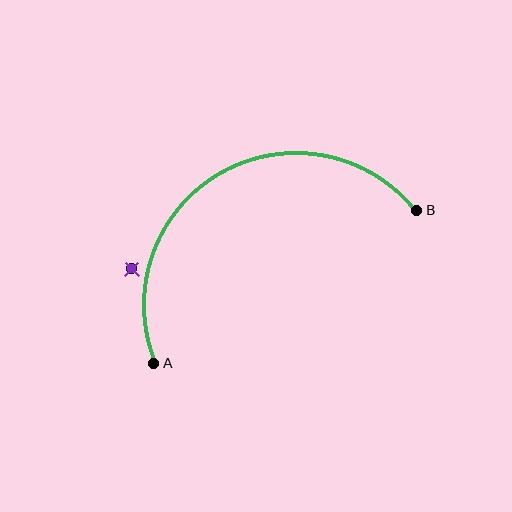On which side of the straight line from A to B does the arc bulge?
The arc bulges above the straight line connecting A and B.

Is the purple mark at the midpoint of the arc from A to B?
No — the purple mark does not lie on the arc at all. It sits slightly outside the curve.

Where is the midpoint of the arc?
The arc midpoint is the point on the curve farthest from the straight line joining A and B. It sits above that line.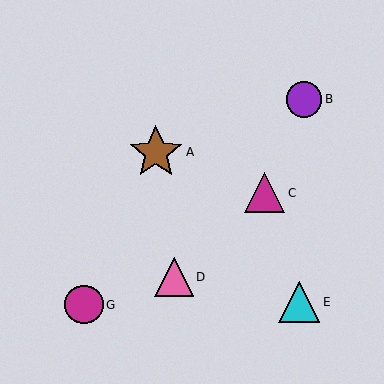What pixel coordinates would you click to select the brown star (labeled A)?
Click at (156, 152) to select the brown star A.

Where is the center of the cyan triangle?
The center of the cyan triangle is at (299, 302).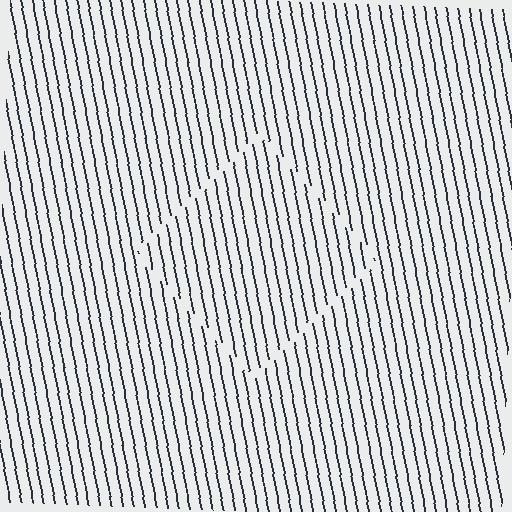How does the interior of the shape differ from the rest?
The interior of the shape contains the same grating, shifted by half a period — the contour is defined by the phase discontinuity where line-ends from the inner and outer gratings abut.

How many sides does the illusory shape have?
4 sides — the line-ends trace a square.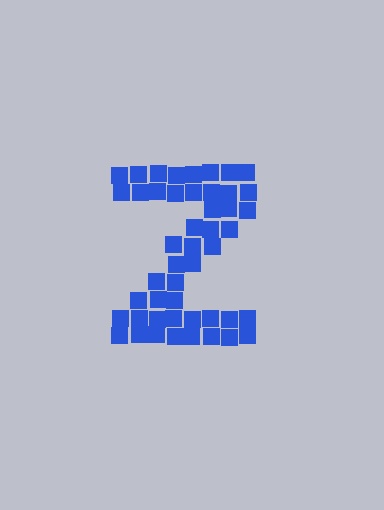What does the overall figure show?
The overall figure shows the letter Z.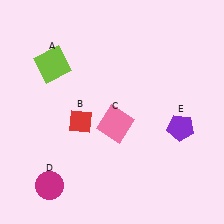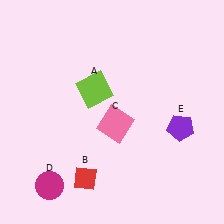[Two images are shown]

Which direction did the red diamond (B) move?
The red diamond (B) moved down.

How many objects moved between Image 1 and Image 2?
2 objects moved between the two images.